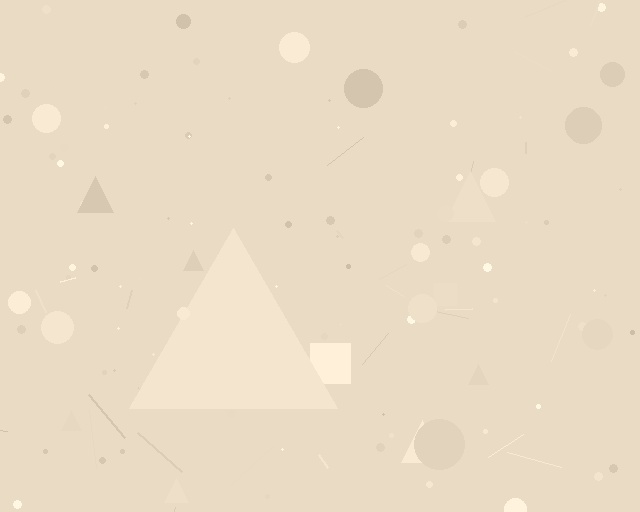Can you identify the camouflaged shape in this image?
The camouflaged shape is a triangle.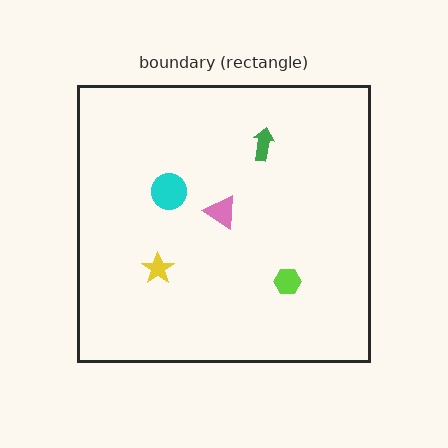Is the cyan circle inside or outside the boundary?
Inside.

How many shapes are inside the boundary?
5 inside, 0 outside.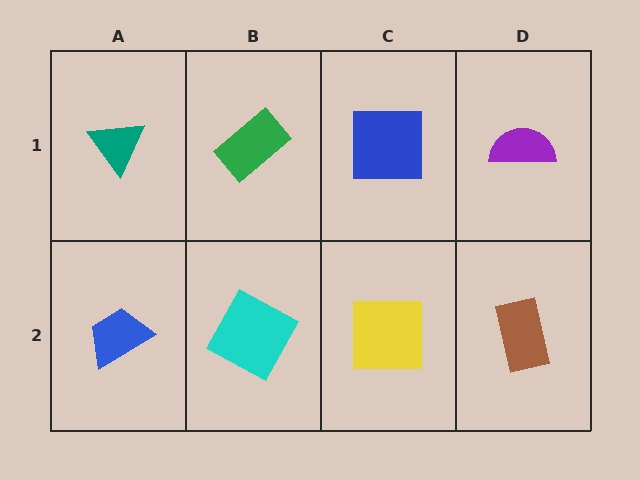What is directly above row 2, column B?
A green rectangle.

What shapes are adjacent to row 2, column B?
A green rectangle (row 1, column B), a blue trapezoid (row 2, column A), a yellow square (row 2, column C).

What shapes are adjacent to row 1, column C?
A yellow square (row 2, column C), a green rectangle (row 1, column B), a purple semicircle (row 1, column D).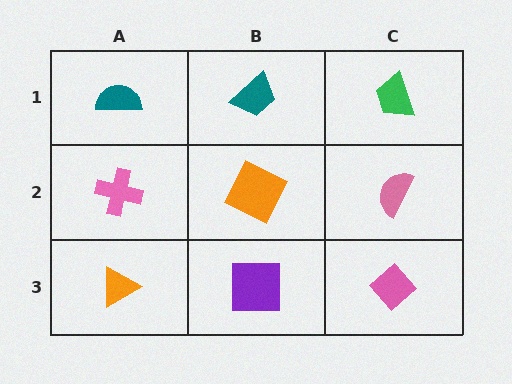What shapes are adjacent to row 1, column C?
A pink semicircle (row 2, column C), a teal trapezoid (row 1, column B).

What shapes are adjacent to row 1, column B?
An orange square (row 2, column B), a teal semicircle (row 1, column A), a green trapezoid (row 1, column C).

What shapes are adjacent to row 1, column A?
A pink cross (row 2, column A), a teal trapezoid (row 1, column B).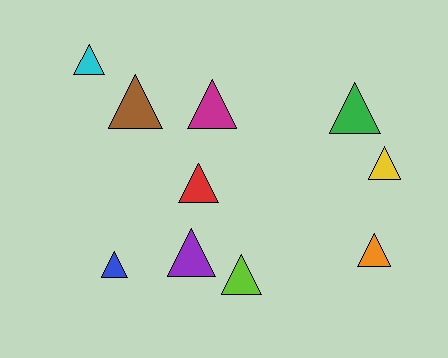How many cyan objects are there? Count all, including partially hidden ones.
There is 1 cyan object.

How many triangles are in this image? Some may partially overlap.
There are 10 triangles.